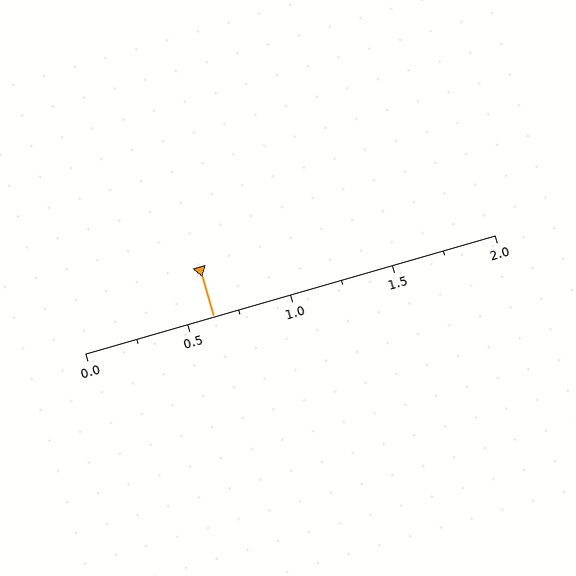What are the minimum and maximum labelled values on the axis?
The axis runs from 0.0 to 2.0.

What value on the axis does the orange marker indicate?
The marker indicates approximately 0.62.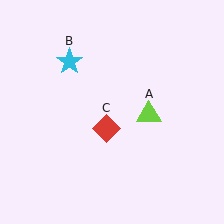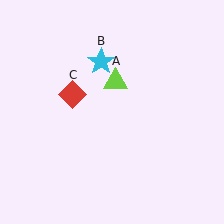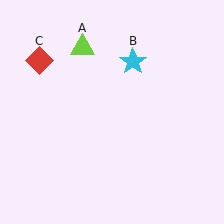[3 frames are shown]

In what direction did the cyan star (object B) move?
The cyan star (object B) moved right.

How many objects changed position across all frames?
3 objects changed position: lime triangle (object A), cyan star (object B), red diamond (object C).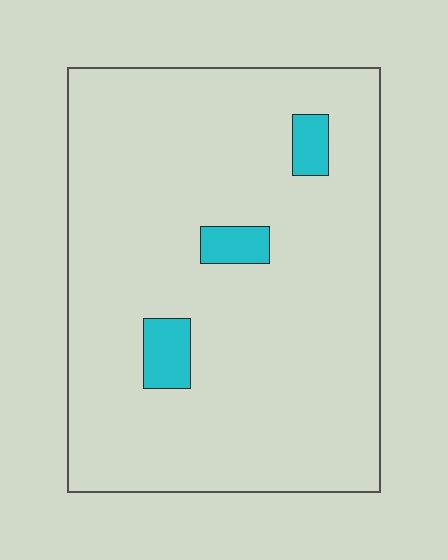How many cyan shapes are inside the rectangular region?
3.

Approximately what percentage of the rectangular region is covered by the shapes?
Approximately 5%.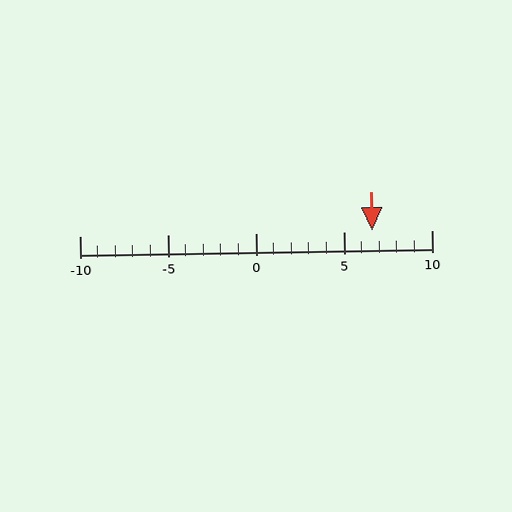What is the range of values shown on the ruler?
The ruler shows values from -10 to 10.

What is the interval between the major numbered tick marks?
The major tick marks are spaced 5 units apart.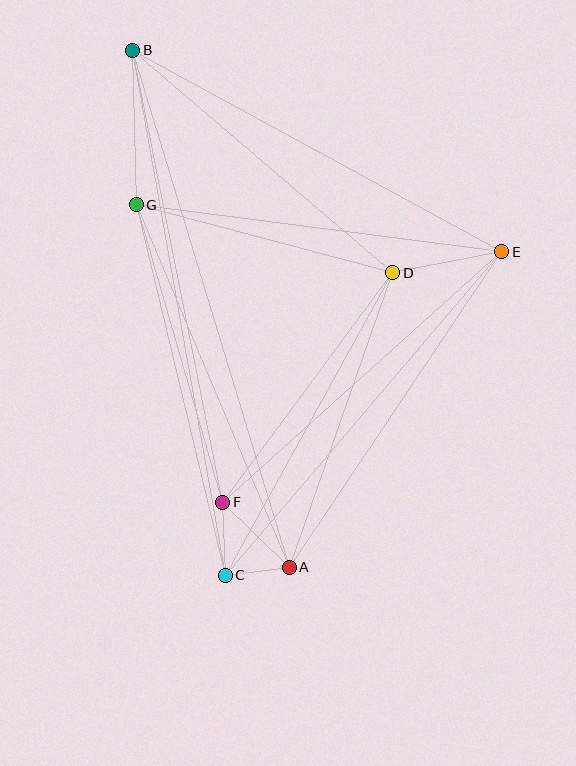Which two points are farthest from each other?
Points A and B are farthest from each other.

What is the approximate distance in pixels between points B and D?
The distance between B and D is approximately 342 pixels.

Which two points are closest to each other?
Points A and C are closest to each other.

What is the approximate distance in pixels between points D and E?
The distance between D and E is approximately 111 pixels.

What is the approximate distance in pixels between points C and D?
The distance between C and D is approximately 345 pixels.